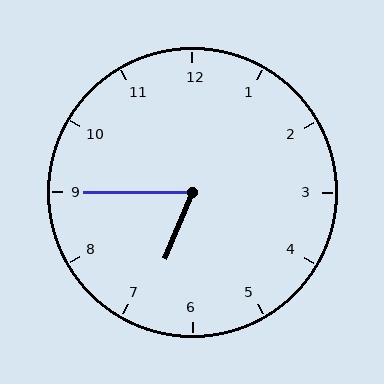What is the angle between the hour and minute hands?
Approximately 68 degrees.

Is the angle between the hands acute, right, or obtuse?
It is acute.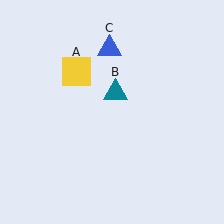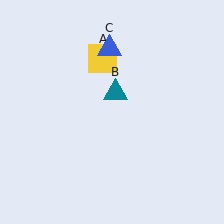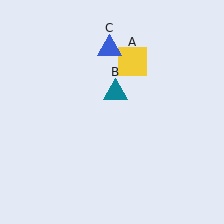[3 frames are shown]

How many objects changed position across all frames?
1 object changed position: yellow square (object A).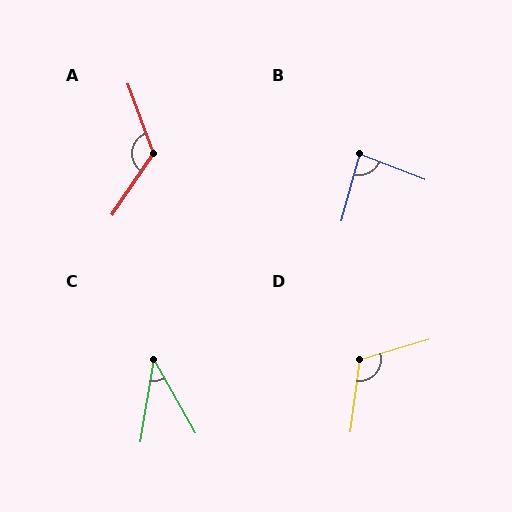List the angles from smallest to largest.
C (39°), B (84°), D (114°), A (127°).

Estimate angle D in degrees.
Approximately 114 degrees.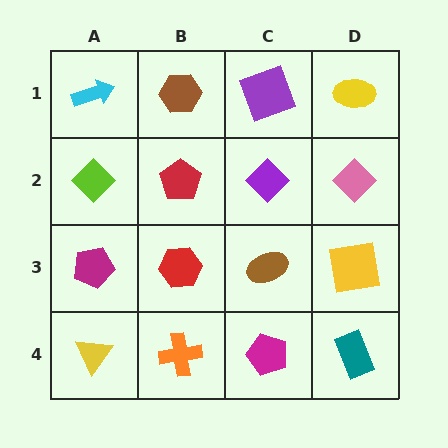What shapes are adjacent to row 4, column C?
A brown ellipse (row 3, column C), an orange cross (row 4, column B), a teal rectangle (row 4, column D).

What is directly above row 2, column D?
A yellow ellipse.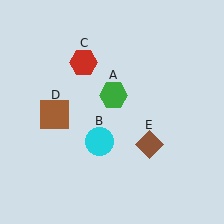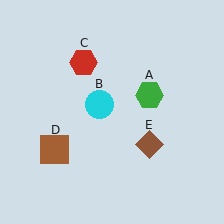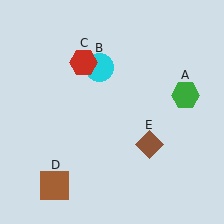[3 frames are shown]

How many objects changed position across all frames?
3 objects changed position: green hexagon (object A), cyan circle (object B), brown square (object D).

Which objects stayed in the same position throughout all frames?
Red hexagon (object C) and brown diamond (object E) remained stationary.